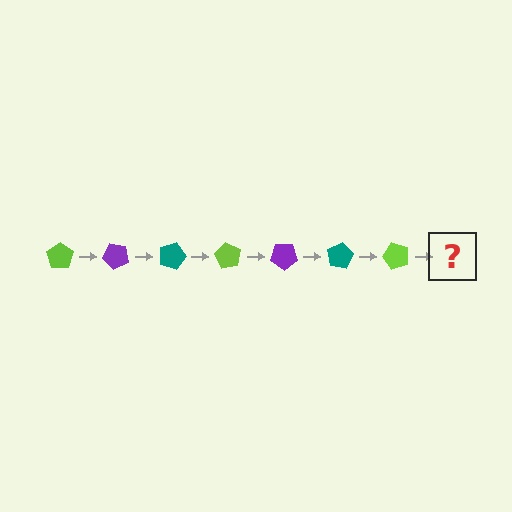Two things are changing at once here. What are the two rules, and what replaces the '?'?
The two rules are that it rotates 45 degrees each step and the color cycles through lime, purple, and teal. The '?' should be a purple pentagon, rotated 315 degrees from the start.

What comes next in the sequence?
The next element should be a purple pentagon, rotated 315 degrees from the start.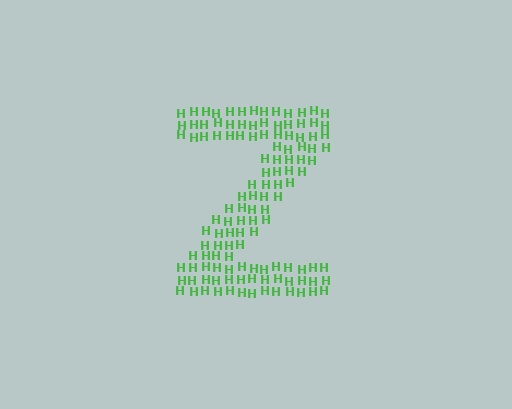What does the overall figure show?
The overall figure shows the letter Z.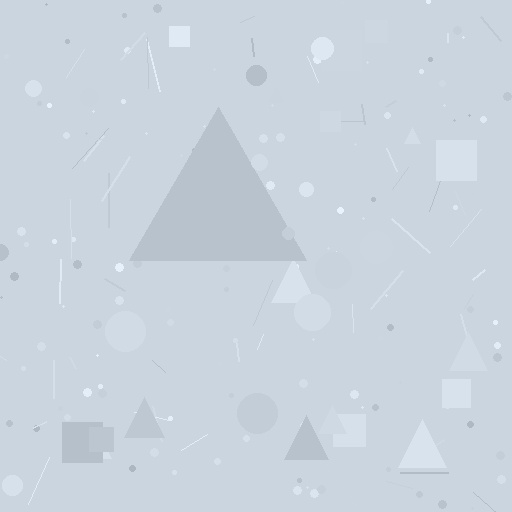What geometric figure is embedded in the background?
A triangle is embedded in the background.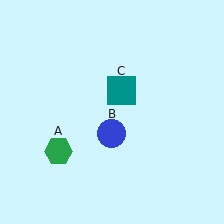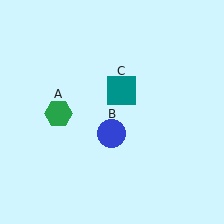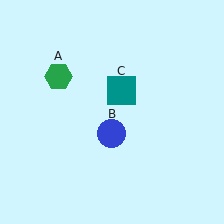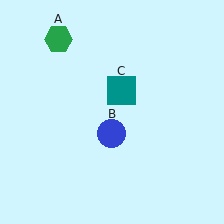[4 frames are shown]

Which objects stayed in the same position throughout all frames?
Blue circle (object B) and teal square (object C) remained stationary.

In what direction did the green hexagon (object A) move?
The green hexagon (object A) moved up.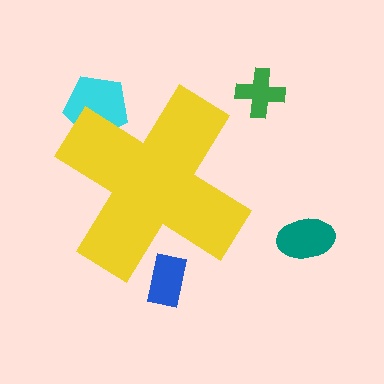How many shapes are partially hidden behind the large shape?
2 shapes are partially hidden.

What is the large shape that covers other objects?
A yellow cross.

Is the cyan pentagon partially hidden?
Yes, the cyan pentagon is partially hidden behind the yellow cross.